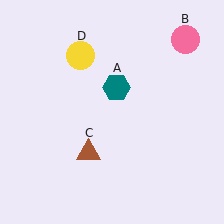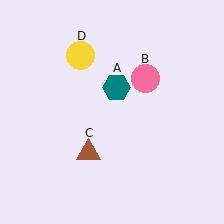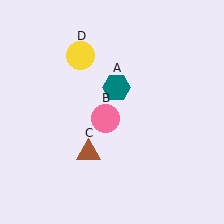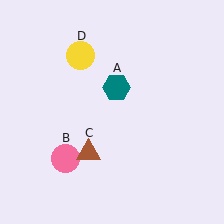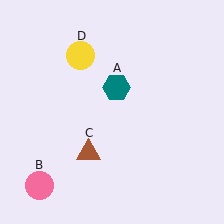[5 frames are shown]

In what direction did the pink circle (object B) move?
The pink circle (object B) moved down and to the left.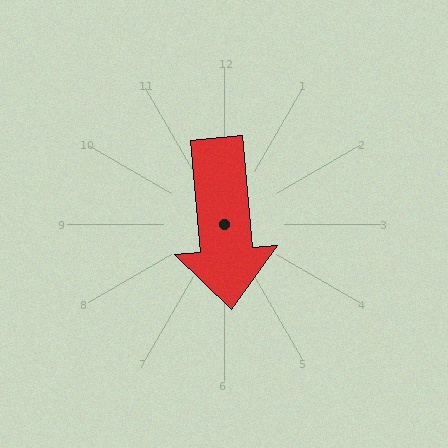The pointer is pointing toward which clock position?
Roughly 6 o'clock.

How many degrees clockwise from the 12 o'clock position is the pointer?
Approximately 175 degrees.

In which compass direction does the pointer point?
South.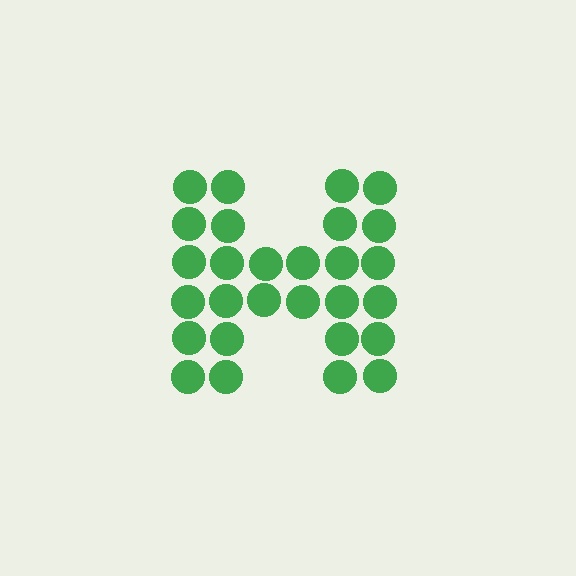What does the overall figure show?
The overall figure shows the letter H.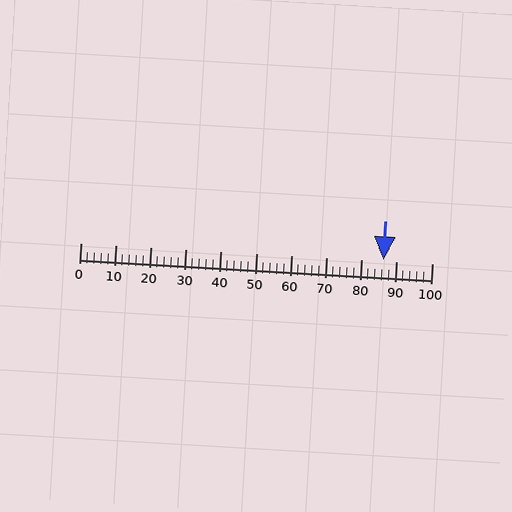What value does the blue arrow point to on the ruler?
The blue arrow points to approximately 86.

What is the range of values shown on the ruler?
The ruler shows values from 0 to 100.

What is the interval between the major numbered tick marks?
The major tick marks are spaced 10 units apart.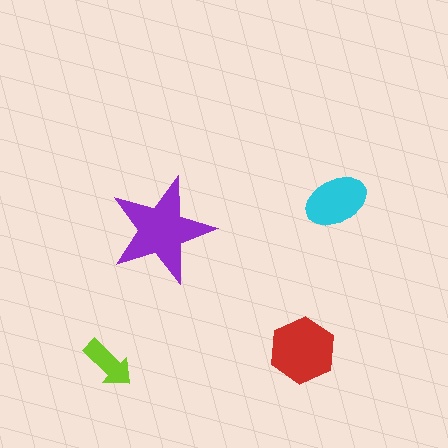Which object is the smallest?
The lime arrow.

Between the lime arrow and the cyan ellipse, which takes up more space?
The cyan ellipse.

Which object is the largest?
The purple star.